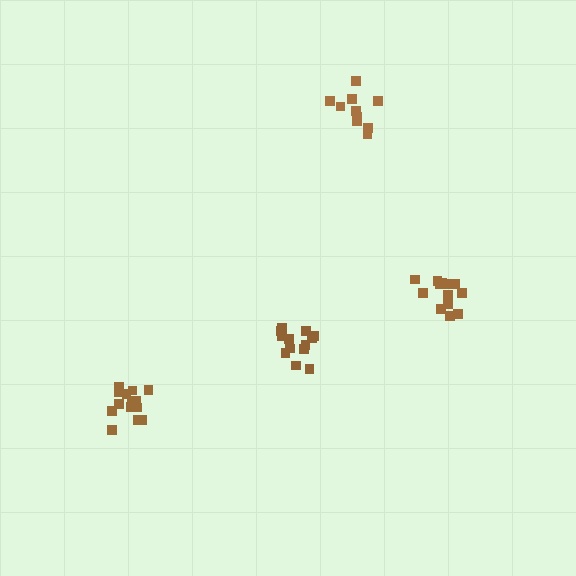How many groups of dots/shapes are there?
There are 4 groups.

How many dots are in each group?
Group 1: 13 dots, Group 2: 10 dots, Group 3: 14 dots, Group 4: 13 dots (50 total).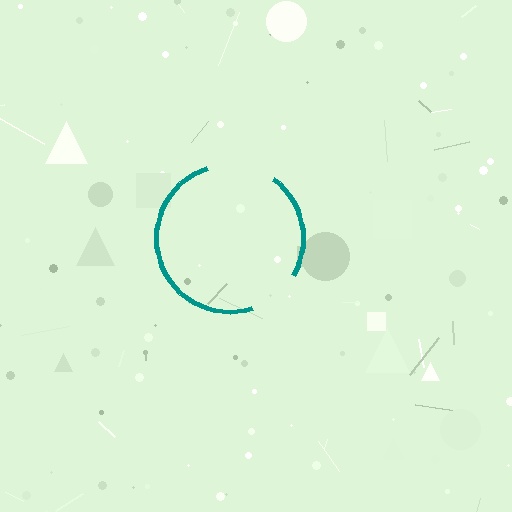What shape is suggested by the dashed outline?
The dashed outline suggests a circle.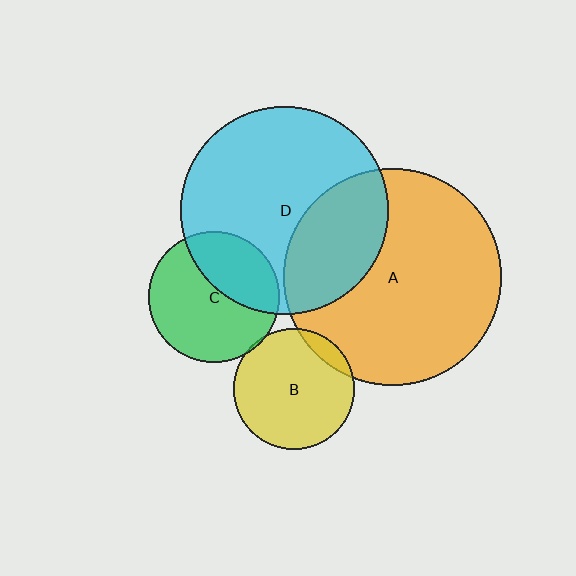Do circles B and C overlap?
Yes.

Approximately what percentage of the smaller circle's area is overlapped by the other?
Approximately 5%.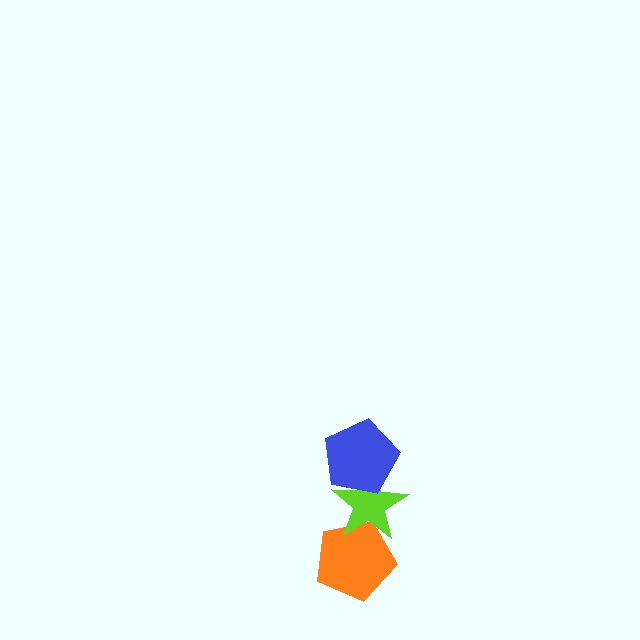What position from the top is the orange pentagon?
The orange pentagon is 3rd from the top.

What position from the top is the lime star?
The lime star is 2nd from the top.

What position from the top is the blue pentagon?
The blue pentagon is 1st from the top.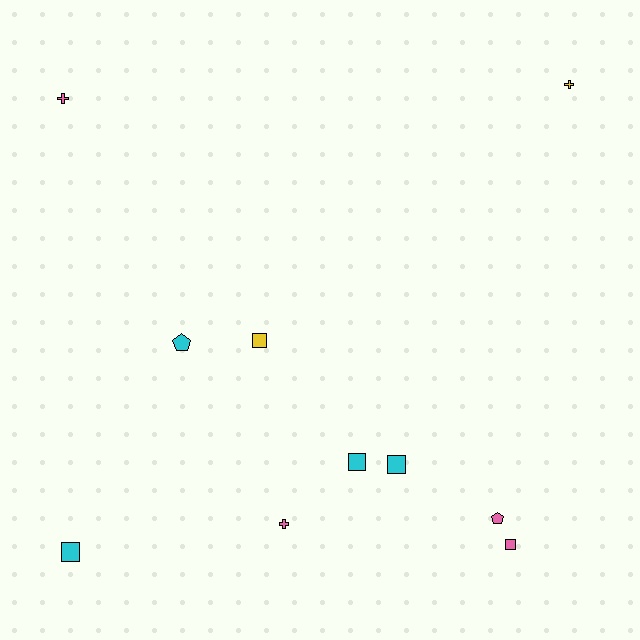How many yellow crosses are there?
There is 1 yellow cross.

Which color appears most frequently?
Cyan, with 4 objects.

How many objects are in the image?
There are 10 objects.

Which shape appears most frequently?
Square, with 5 objects.